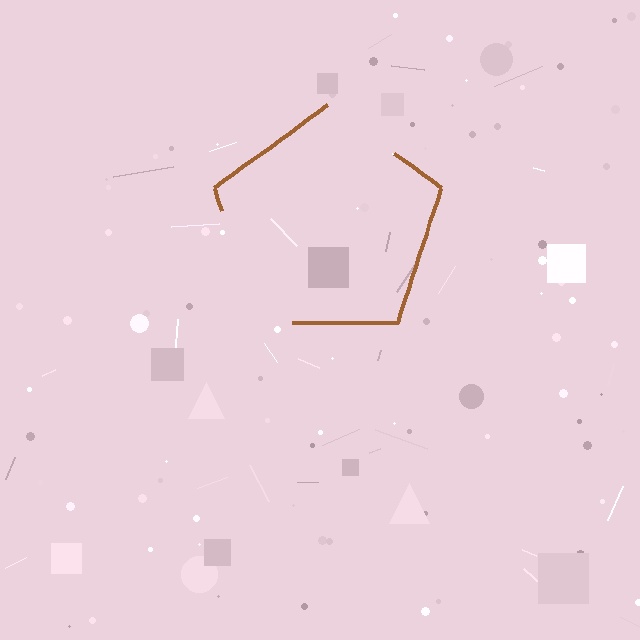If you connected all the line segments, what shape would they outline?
They would outline a pentagon.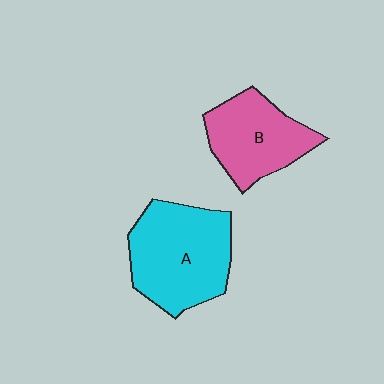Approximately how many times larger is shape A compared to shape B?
Approximately 1.3 times.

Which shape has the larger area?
Shape A (cyan).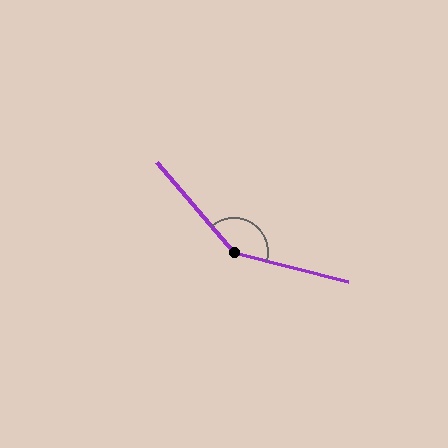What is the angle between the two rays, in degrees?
Approximately 144 degrees.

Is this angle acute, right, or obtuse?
It is obtuse.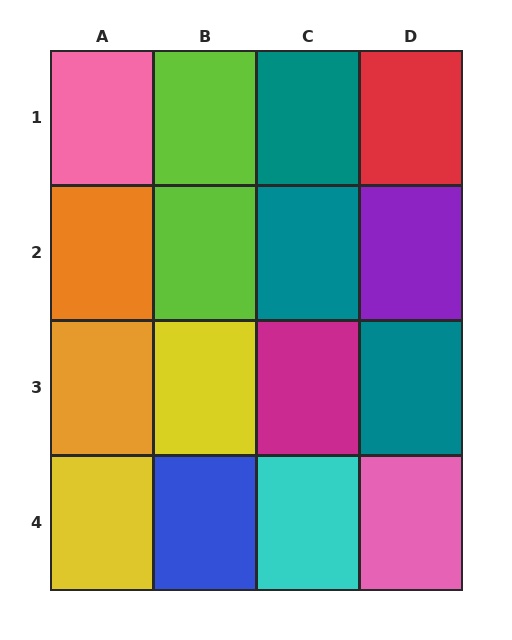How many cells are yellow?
2 cells are yellow.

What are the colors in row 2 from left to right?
Orange, lime, teal, purple.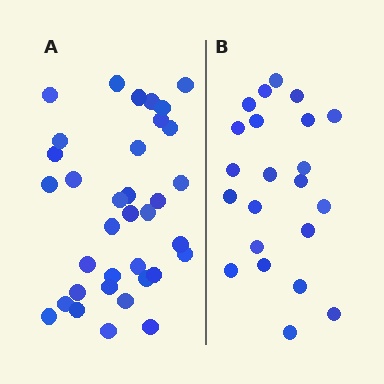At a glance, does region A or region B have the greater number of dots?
Region A (the left region) has more dots.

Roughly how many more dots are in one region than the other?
Region A has approximately 15 more dots than region B.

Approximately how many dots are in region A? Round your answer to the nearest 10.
About 40 dots. (The exact count is 35, which rounds to 40.)